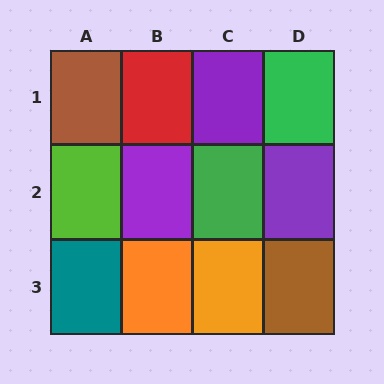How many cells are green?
2 cells are green.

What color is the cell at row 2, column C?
Green.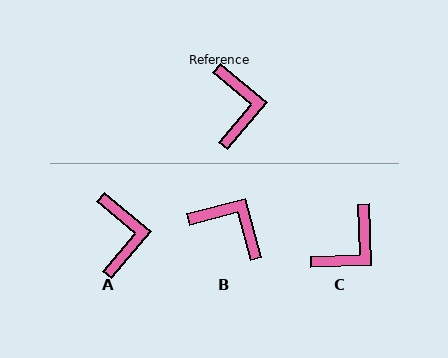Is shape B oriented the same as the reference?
No, it is off by about 55 degrees.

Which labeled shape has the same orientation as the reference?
A.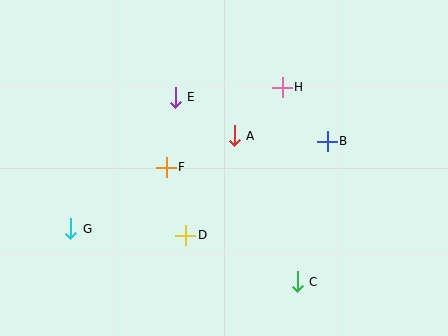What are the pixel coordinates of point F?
Point F is at (166, 167).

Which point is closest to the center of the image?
Point A at (234, 136) is closest to the center.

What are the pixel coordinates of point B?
Point B is at (327, 141).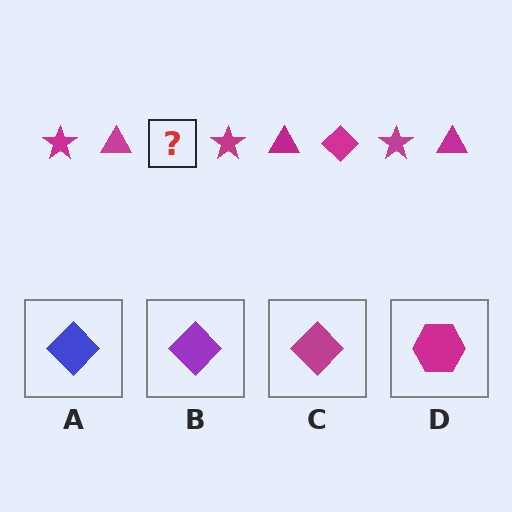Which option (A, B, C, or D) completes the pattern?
C.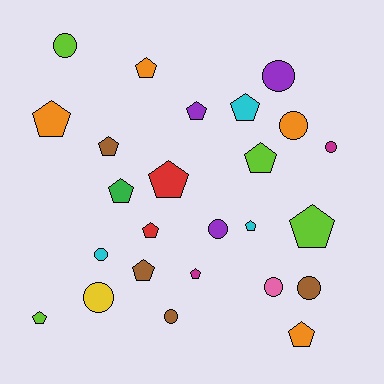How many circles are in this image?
There are 10 circles.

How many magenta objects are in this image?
There are 2 magenta objects.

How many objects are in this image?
There are 25 objects.